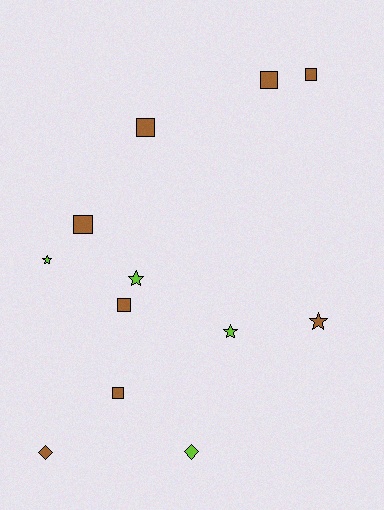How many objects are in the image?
There are 12 objects.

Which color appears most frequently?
Brown, with 8 objects.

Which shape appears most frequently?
Square, with 6 objects.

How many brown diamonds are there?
There is 1 brown diamond.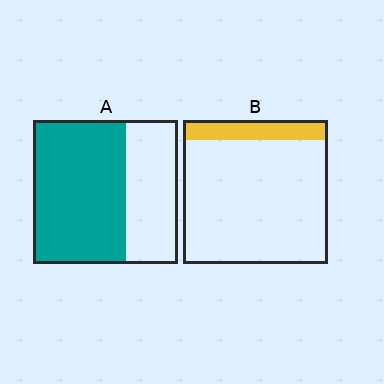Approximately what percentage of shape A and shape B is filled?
A is approximately 65% and B is approximately 15%.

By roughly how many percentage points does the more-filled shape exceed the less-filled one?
By roughly 50 percentage points (A over B).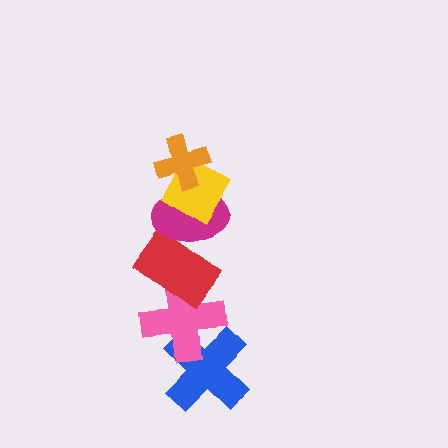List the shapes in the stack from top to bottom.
From top to bottom: the orange cross, the yellow diamond, the magenta ellipse, the red rectangle, the pink cross, the blue cross.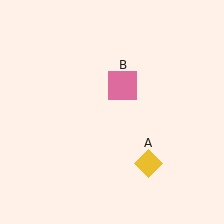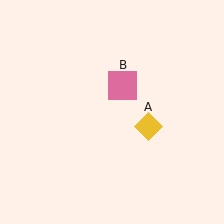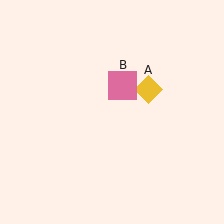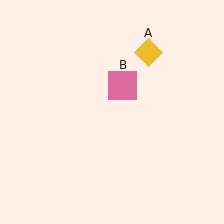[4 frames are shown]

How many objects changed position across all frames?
1 object changed position: yellow diamond (object A).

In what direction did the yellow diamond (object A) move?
The yellow diamond (object A) moved up.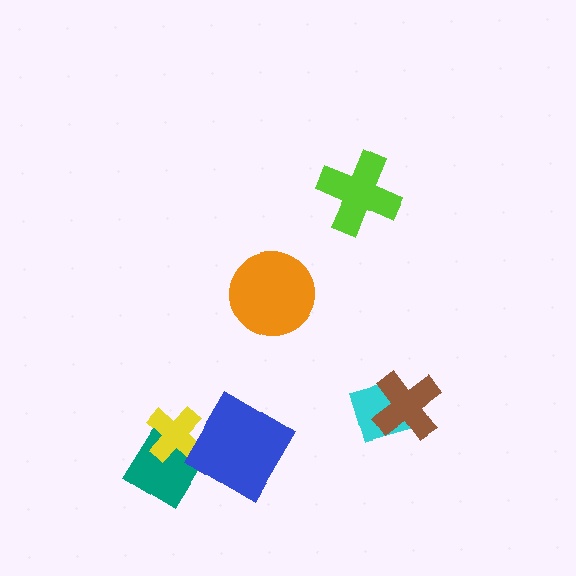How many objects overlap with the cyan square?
1 object overlaps with the cyan square.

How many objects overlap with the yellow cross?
1 object overlaps with the yellow cross.